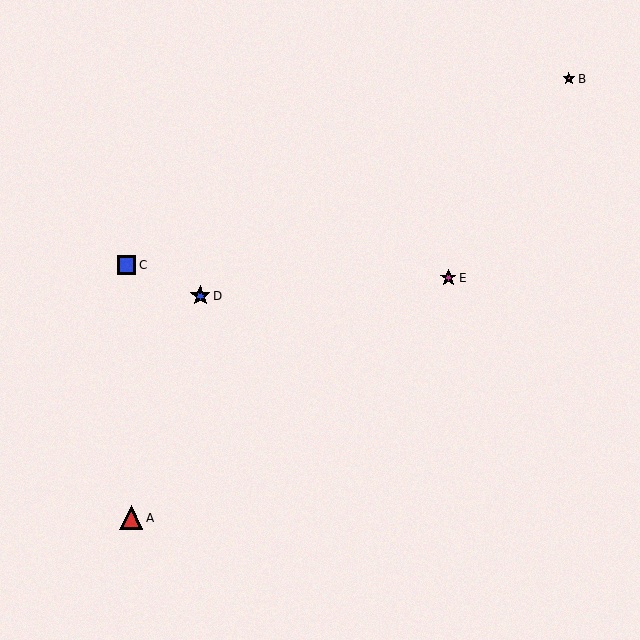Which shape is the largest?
The red triangle (labeled A) is the largest.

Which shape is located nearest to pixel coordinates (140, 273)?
The blue square (labeled C) at (126, 265) is nearest to that location.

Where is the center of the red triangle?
The center of the red triangle is at (131, 518).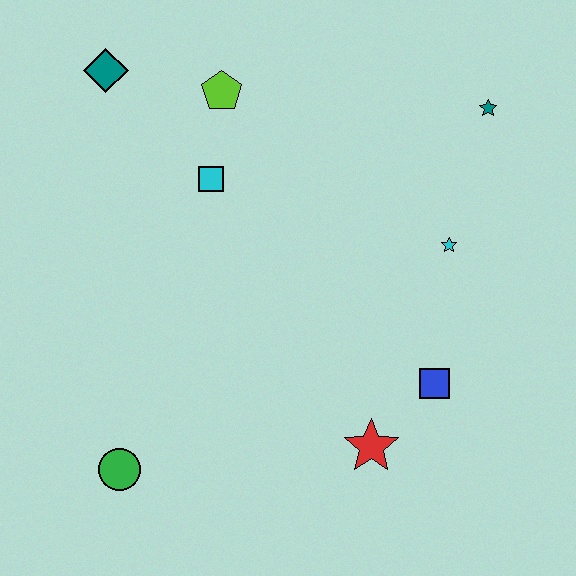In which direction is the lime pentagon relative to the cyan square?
The lime pentagon is above the cyan square.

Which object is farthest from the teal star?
The green circle is farthest from the teal star.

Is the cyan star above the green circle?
Yes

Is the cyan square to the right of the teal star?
No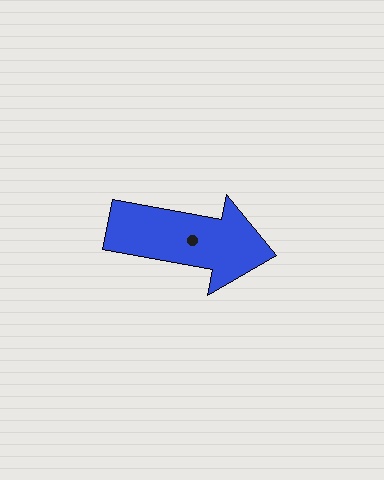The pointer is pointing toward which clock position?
Roughly 3 o'clock.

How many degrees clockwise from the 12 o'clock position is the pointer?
Approximately 101 degrees.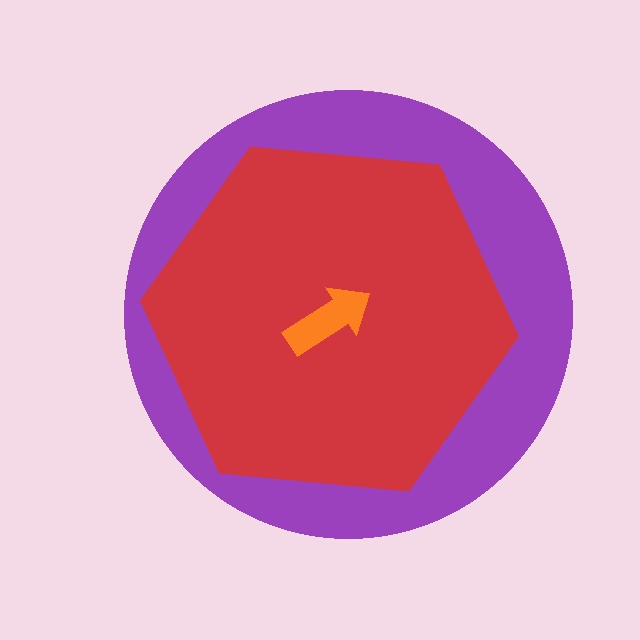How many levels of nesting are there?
3.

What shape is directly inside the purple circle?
The red hexagon.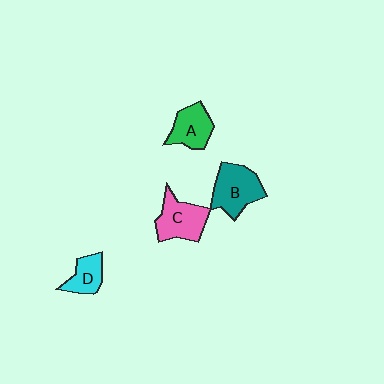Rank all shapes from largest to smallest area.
From largest to smallest: B (teal), C (pink), A (green), D (cyan).